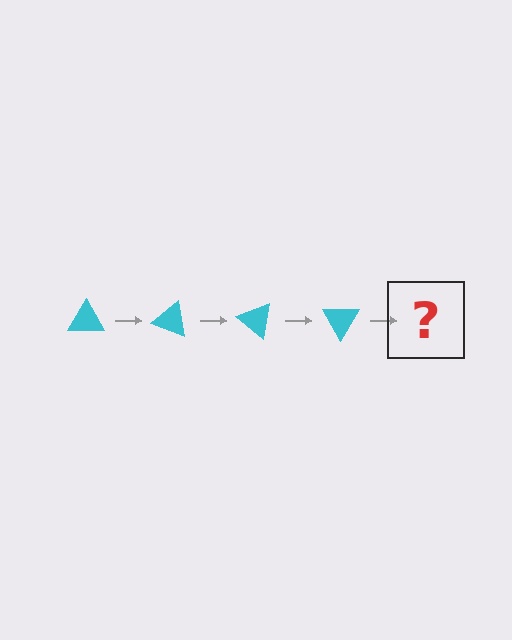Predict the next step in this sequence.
The next step is a cyan triangle rotated 80 degrees.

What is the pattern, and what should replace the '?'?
The pattern is that the triangle rotates 20 degrees each step. The '?' should be a cyan triangle rotated 80 degrees.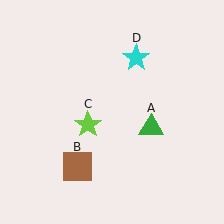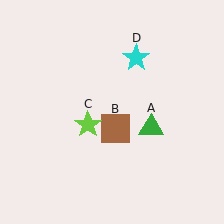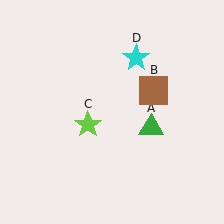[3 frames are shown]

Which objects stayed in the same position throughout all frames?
Green triangle (object A) and lime star (object C) and cyan star (object D) remained stationary.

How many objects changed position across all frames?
1 object changed position: brown square (object B).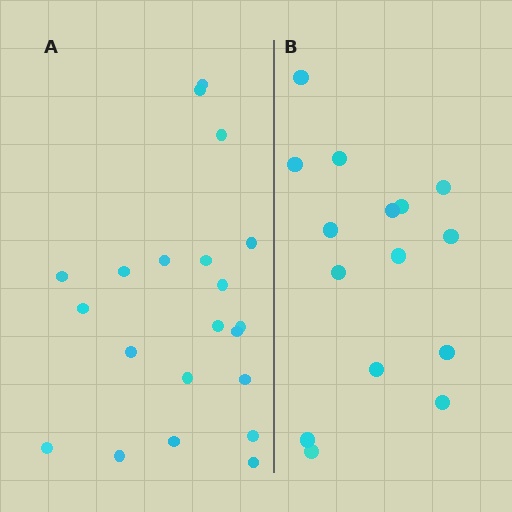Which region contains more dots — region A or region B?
Region A (the left region) has more dots.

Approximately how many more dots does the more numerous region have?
Region A has about 6 more dots than region B.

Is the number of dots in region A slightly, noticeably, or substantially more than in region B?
Region A has noticeably more, but not dramatically so. The ratio is roughly 1.4 to 1.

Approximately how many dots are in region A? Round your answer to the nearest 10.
About 20 dots. (The exact count is 21, which rounds to 20.)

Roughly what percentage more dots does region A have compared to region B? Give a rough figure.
About 40% more.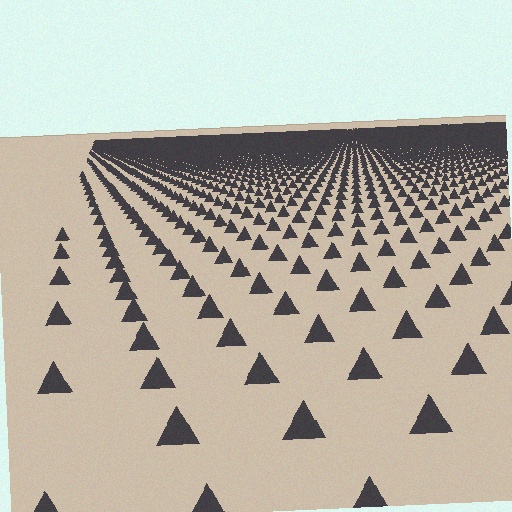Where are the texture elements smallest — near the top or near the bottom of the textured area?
Near the top.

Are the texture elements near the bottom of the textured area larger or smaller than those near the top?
Larger. Near the bottom, elements are closer to the viewer and appear at a bigger on-screen size.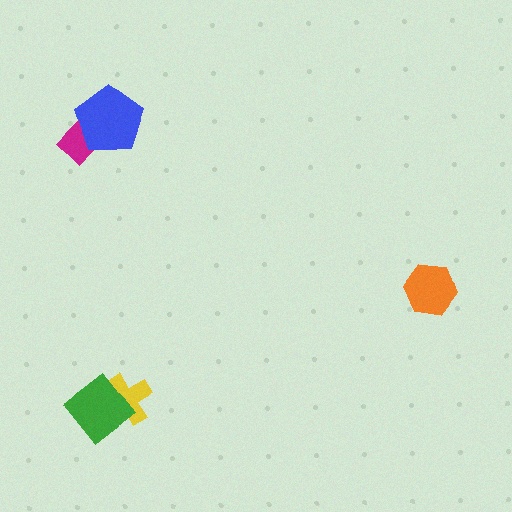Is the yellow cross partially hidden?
Yes, it is partially covered by another shape.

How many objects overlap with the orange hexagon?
0 objects overlap with the orange hexagon.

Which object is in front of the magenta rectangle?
The blue pentagon is in front of the magenta rectangle.